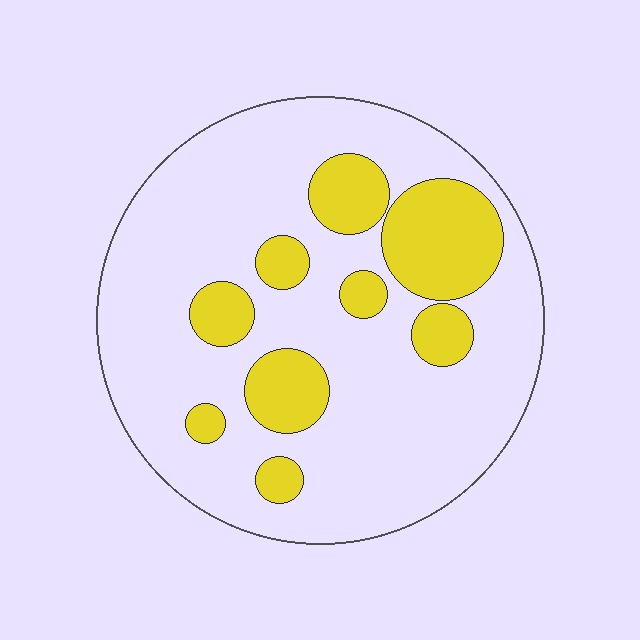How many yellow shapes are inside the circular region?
9.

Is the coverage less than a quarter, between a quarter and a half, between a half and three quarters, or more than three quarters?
Less than a quarter.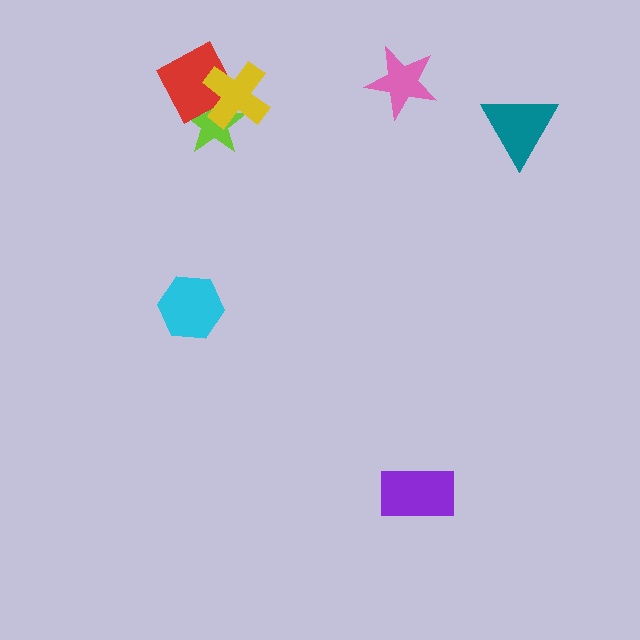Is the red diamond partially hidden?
Yes, it is partially covered by another shape.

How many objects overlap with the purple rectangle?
0 objects overlap with the purple rectangle.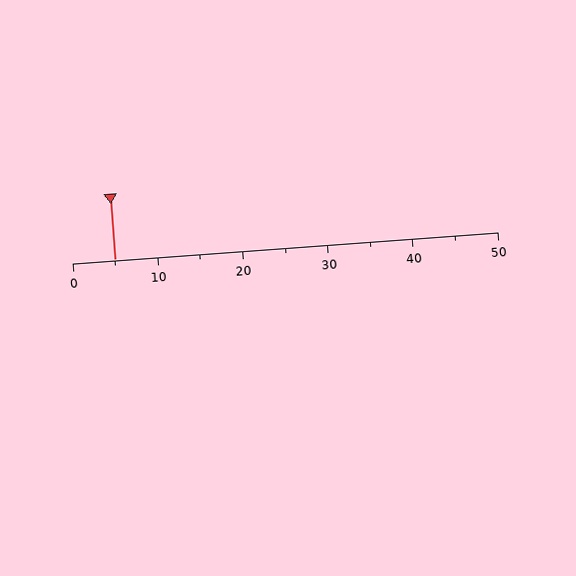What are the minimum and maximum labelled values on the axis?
The axis runs from 0 to 50.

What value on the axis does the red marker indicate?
The marker indicates approximately 5.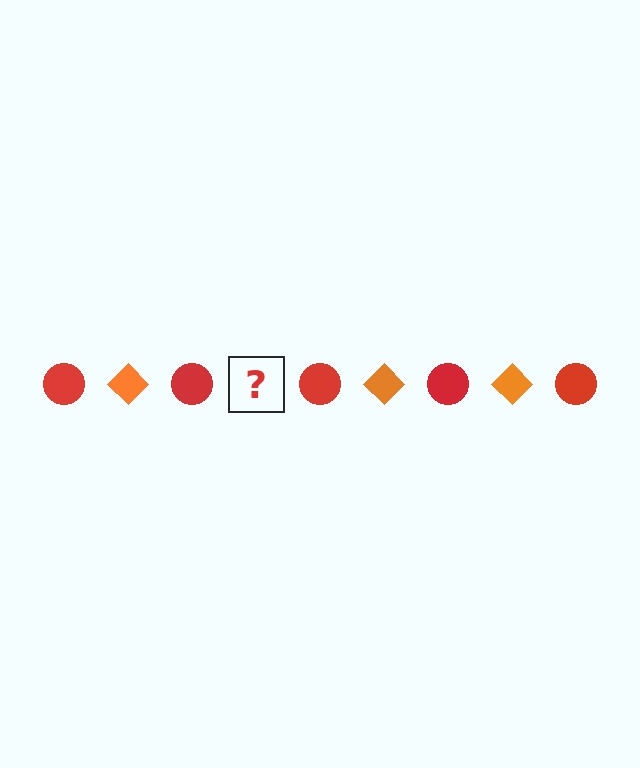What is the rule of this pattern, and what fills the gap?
The rule is that the pattern alternates between red circle and orange diamond. The gap should be filled with an orange diamond.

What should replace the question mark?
The question mark should be replaced with an orange diamond.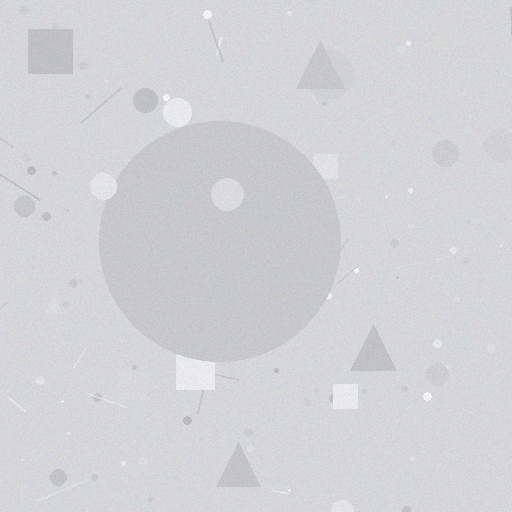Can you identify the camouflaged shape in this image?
The camouflaged shape is a circle.